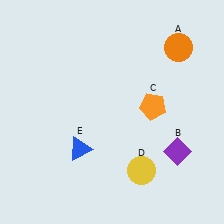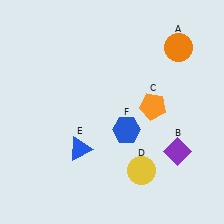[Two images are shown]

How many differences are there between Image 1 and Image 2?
There is 1 difference between the two images.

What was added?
A blue hexagon (F) was added in Image 2.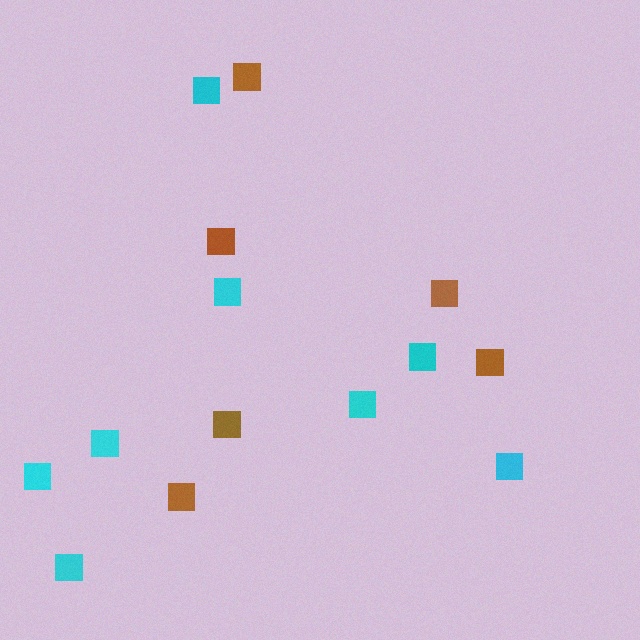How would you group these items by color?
There are 2 groups: one group of brown squares (6) and one group of cyan squares (8).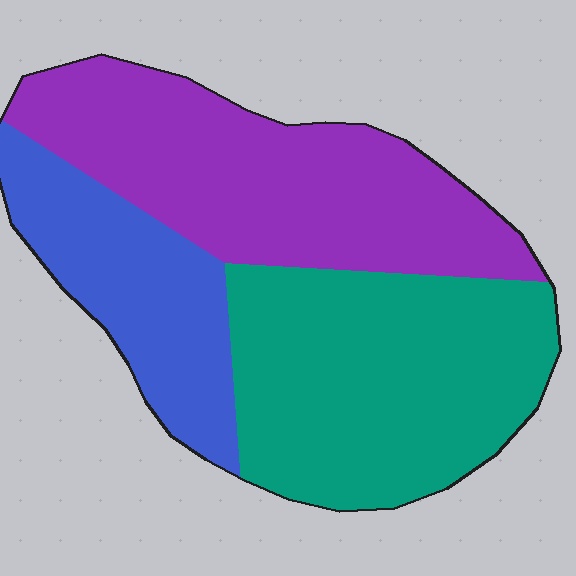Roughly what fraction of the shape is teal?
Teal covers around 40% of the shape.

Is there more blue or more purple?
Purple.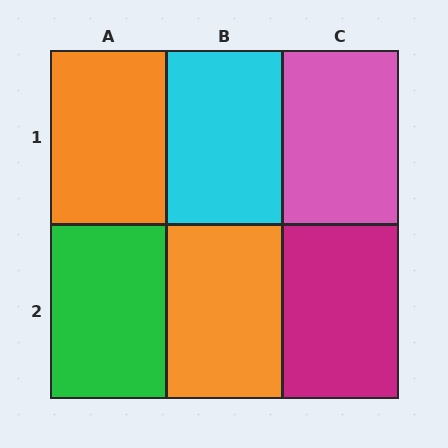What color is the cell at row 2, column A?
Green.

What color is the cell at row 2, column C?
Magenta.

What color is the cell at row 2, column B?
Orange.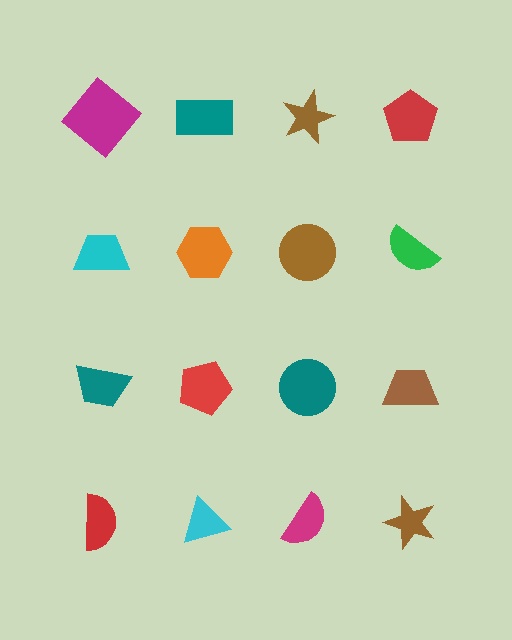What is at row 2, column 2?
An orange hexagon.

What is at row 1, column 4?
A red pentagon.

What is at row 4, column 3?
A magenta semicircle.